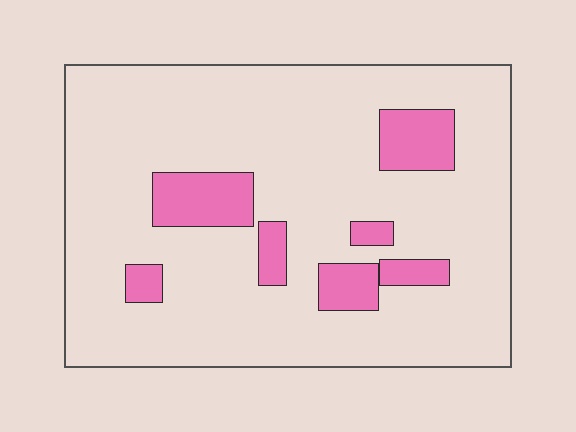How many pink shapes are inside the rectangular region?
7.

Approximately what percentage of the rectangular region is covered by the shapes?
Approximately 15%.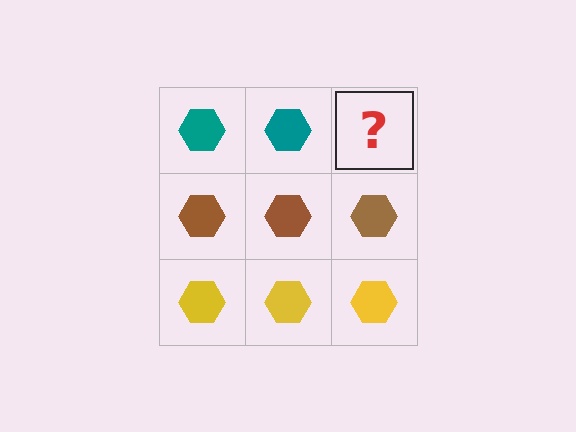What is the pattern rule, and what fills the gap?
The rule is that each row has a consistent color. The gap should be filled with a teal hexagon.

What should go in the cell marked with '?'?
The missing cell should contain a teal hexagon.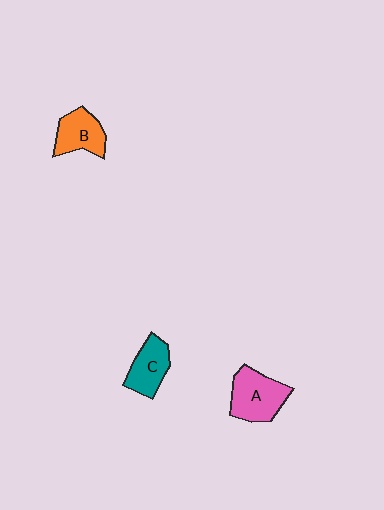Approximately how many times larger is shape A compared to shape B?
Approximately 1.3 times.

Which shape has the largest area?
Shape A (pink).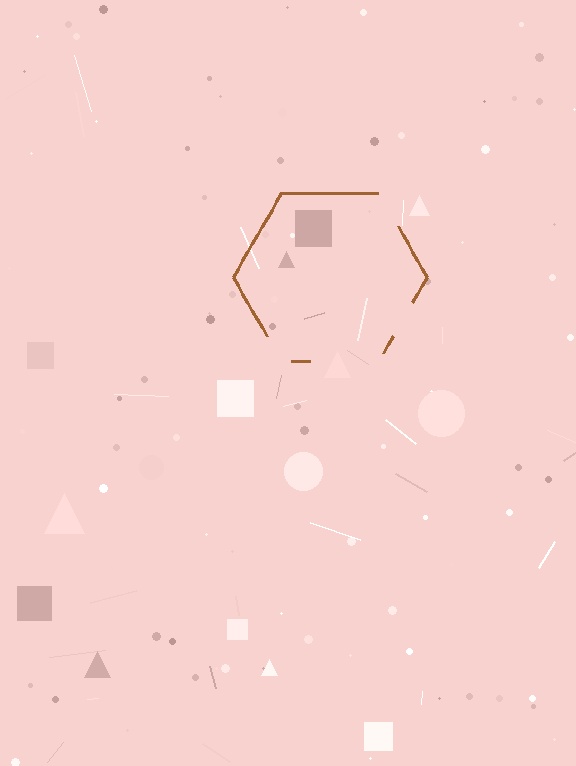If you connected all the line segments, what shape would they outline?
They would outline a hexagon.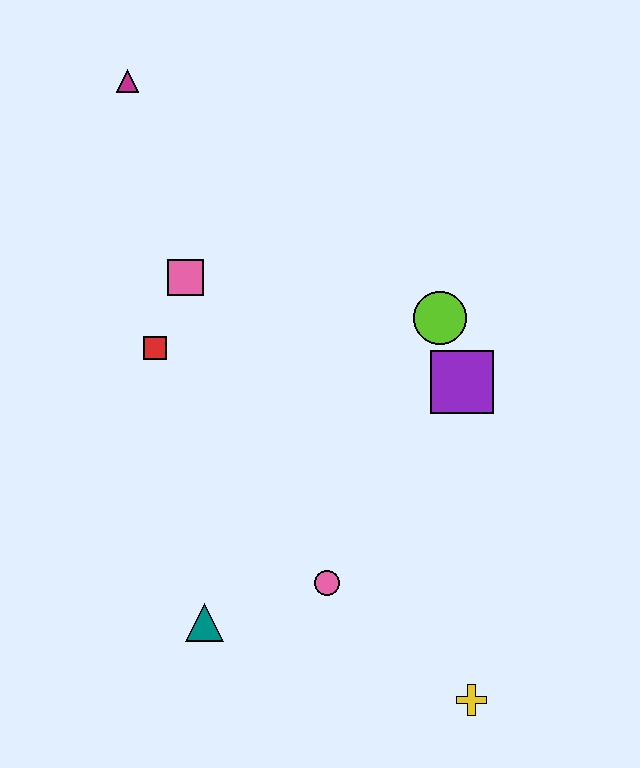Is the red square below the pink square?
Yes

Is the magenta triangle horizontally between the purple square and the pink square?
No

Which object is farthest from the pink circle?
The magenta triangle is farthest from the pink circle.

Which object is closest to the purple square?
The lime circle is closest to the purple square.